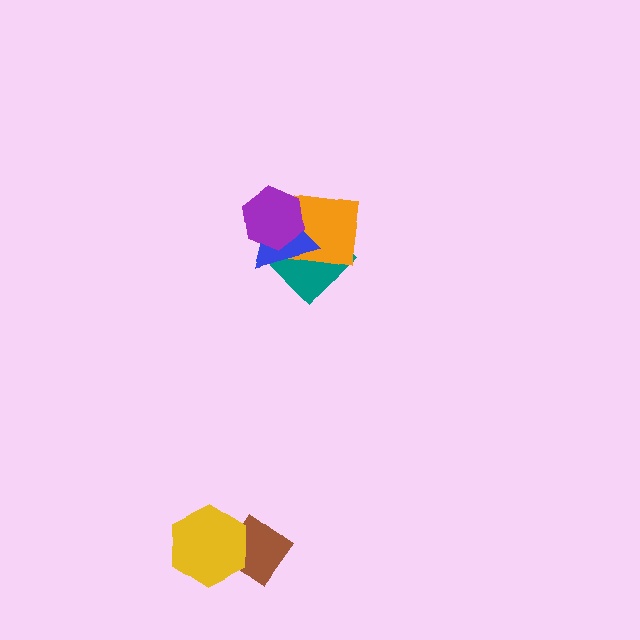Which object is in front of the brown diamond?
The yellow hexagon is in front of the brown diamond.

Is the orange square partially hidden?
Yes, it is partially covered by another shape.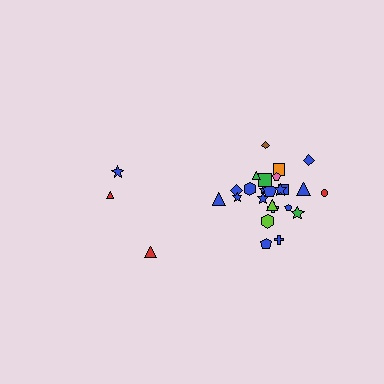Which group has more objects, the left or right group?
The right group.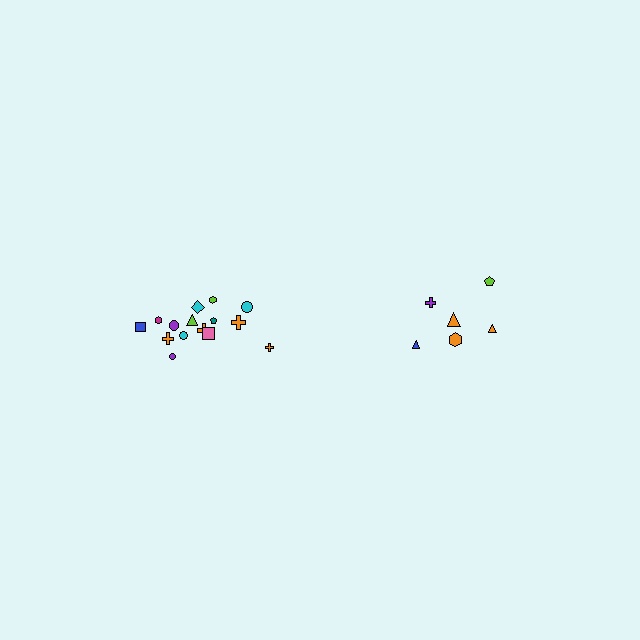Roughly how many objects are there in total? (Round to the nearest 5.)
Roughly 20 objects in total.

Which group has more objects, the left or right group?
The left group.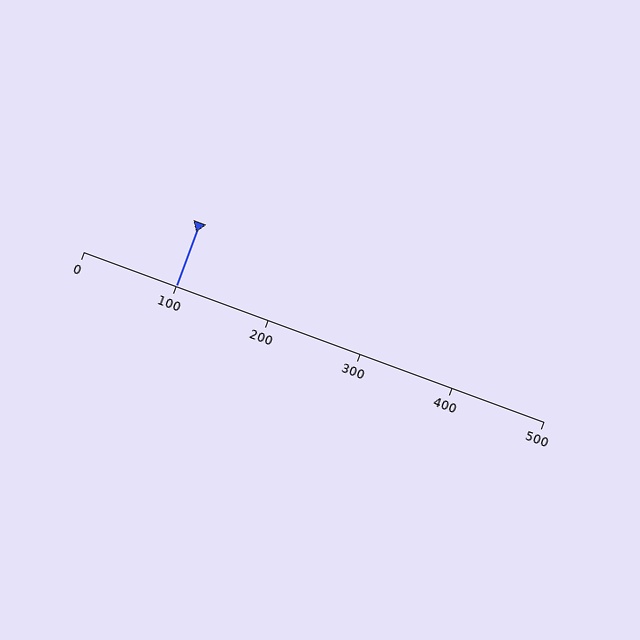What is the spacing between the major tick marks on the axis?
The major ticks are spaced 100 apart.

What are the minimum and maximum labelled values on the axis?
The axis runs from 0 to 500.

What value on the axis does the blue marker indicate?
The marker indicates approximately 100.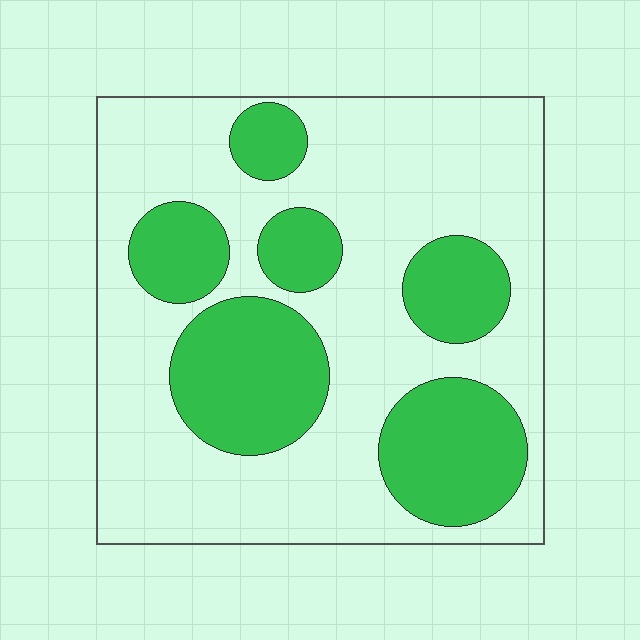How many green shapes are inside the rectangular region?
6.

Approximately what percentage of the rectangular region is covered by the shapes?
Approximately 35%.